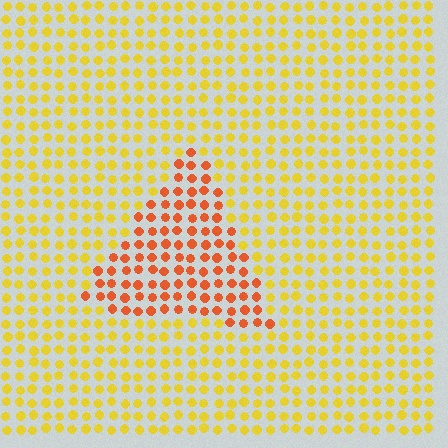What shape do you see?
I see a triangle.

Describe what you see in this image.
The image is filled with small yellow elements in a uniform arrangement. A triangle-shaped region is visible where the elements are tinted to a slightly different hue, forming a subtle color boundary.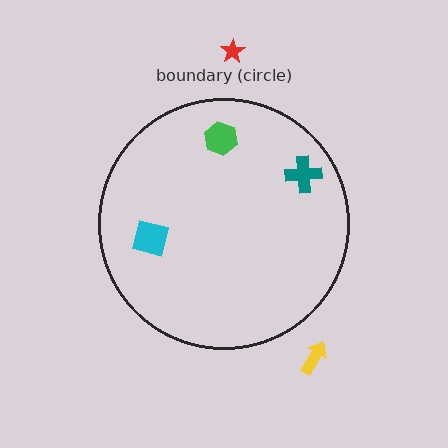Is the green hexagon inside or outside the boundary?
Inside.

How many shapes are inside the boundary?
3 inside, 2 outside.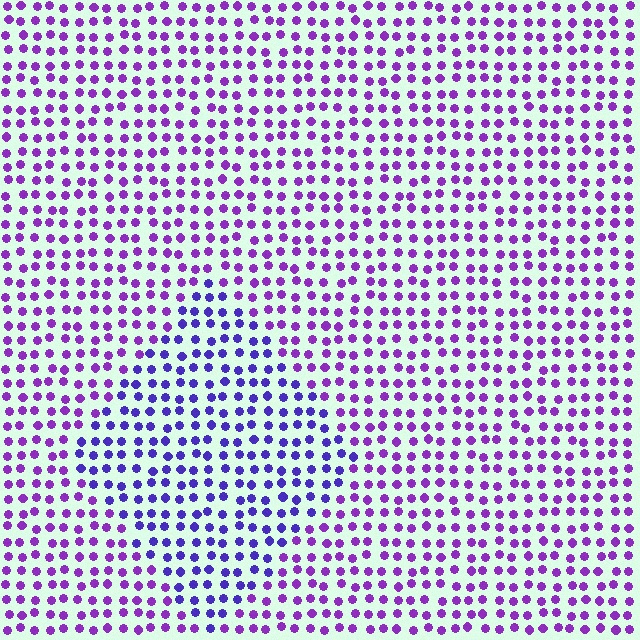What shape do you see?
I see a diamond.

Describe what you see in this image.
The image is filled with small purple elements in a uniform arrangement. A diamond-shaped region is visible where the elements are tinted to a slightly different hue, forming a subtle color boundary.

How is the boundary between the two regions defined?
The boundary is defined purely by a slight shift in hue (about 30 degrees). Spacing, size, and orientation are identical on both sides.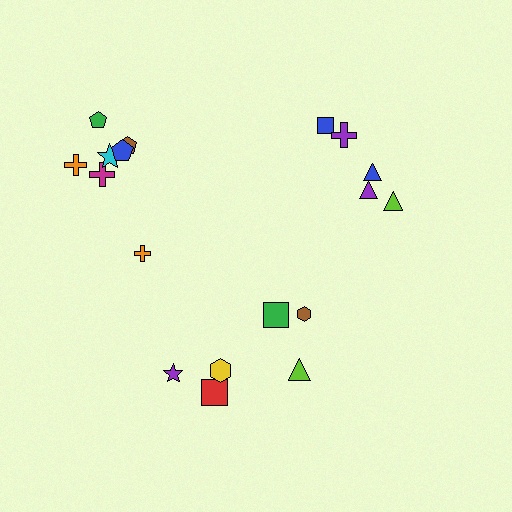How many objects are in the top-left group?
There are 7 objects.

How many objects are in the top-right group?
There are 5 objects.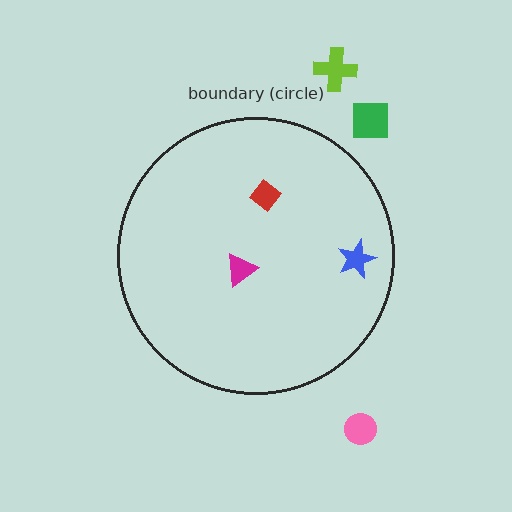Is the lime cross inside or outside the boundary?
Outside.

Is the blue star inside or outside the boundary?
Inside.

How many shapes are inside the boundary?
3 inside, 3 outside.